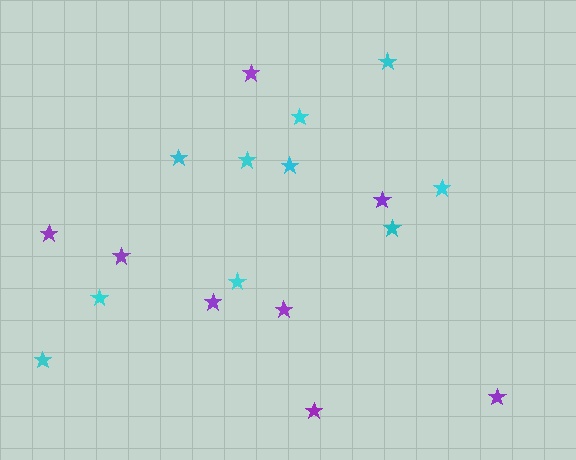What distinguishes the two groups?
There are 2 groups: one group of cyan stars (10) and one group of purple stars (8).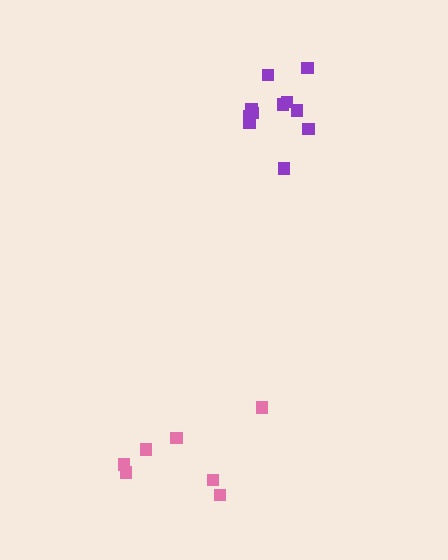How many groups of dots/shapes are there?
There are 2 groups.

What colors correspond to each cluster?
The clusters are colored: purple, pink.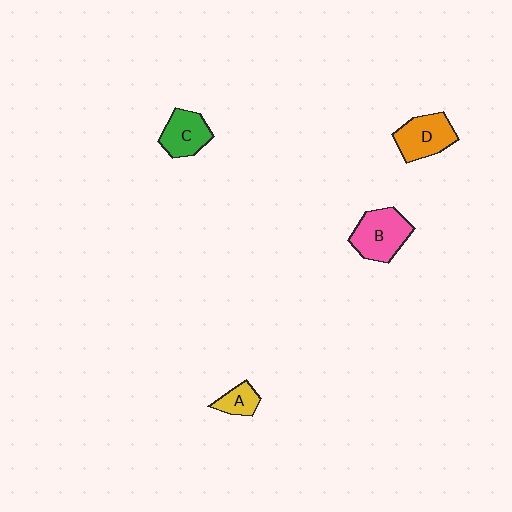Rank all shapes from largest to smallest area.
From largest to smallest: B (pink), D (orange), C (green), A (yellow).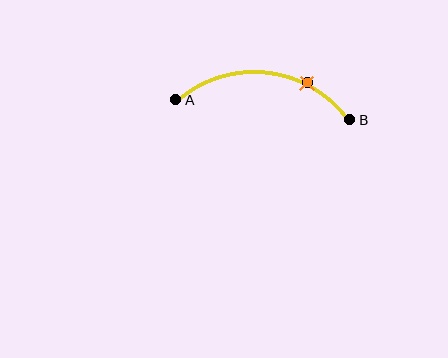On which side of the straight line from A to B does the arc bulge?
The arc bulges above the straight line connecting A and B.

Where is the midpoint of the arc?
The arc midpoint is the point on the curve farthest from the straight line joining A and B. It sits above that line.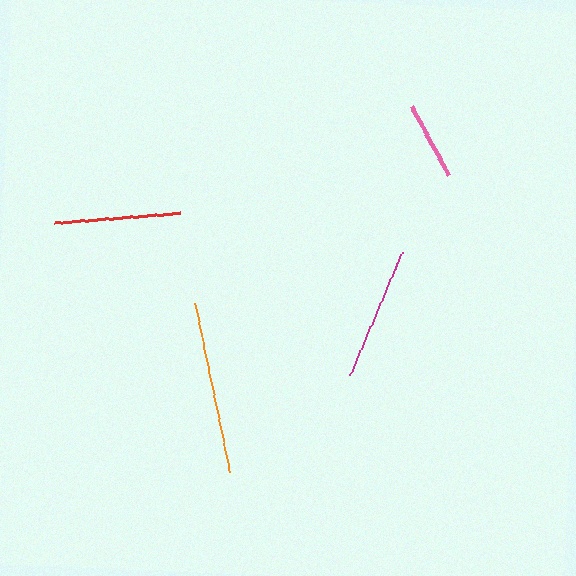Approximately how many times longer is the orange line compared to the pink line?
The orange line is approximately 2.2 times the length of the pink line.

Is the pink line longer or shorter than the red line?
The red line is longer than the pink line.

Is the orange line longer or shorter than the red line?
The orange line is longer than the red line.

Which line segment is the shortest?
The pink line is the shortest at approximately 77 pixels.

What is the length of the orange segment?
The orange segment is approximately 173 pixels long.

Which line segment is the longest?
The orange line is the longest at approximately 173 pixels.